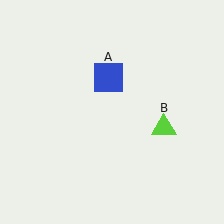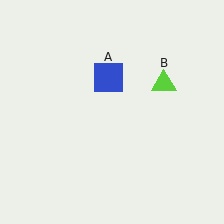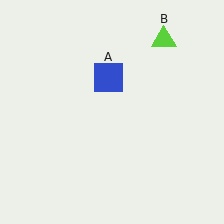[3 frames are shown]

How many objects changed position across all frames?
1 object changed position: lime triangle (object B).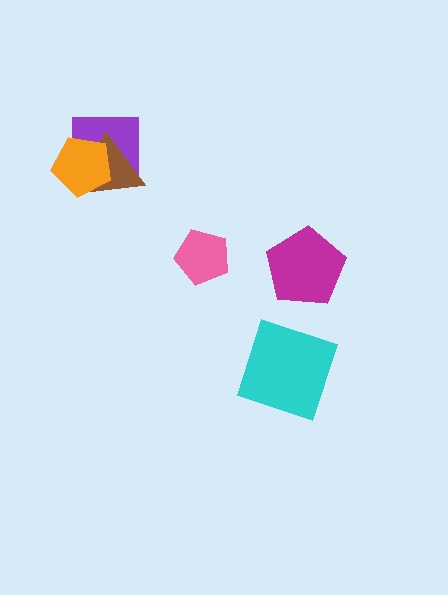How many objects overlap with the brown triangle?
2 objects overlap with the brown triangle.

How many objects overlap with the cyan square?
0 objects overlap with the cyan square.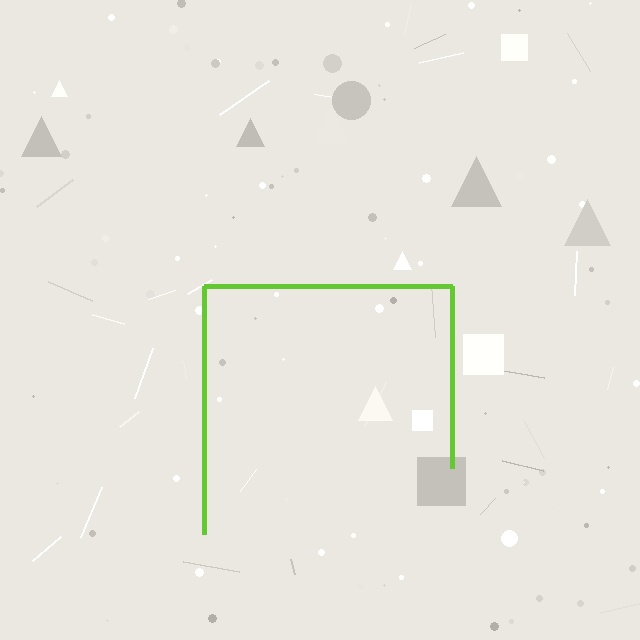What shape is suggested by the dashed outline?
The dashed outline suggests a square.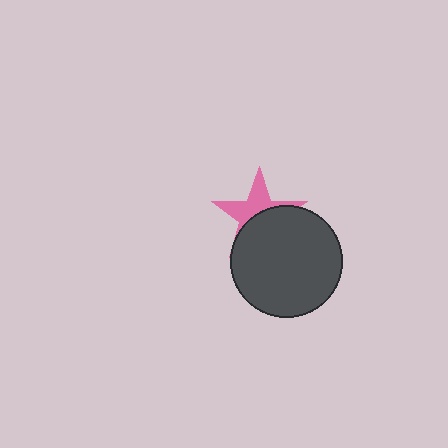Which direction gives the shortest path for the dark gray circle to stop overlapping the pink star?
Moving down gives the shortest separation.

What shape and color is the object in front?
The object in front is a dark gray circle.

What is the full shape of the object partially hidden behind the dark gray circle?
The partially hidden object is a pink star.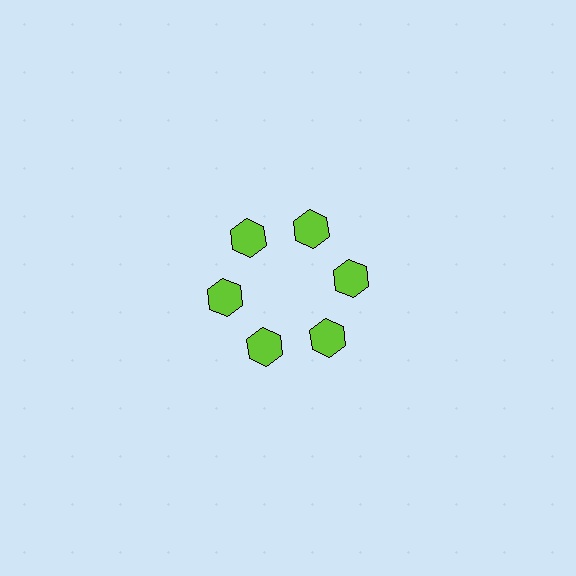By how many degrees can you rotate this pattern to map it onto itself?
The pattern maps onto itself every 60 degrees of rotation.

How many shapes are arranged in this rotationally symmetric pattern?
There are 6 shapes, arranged in 6 groups of 1.